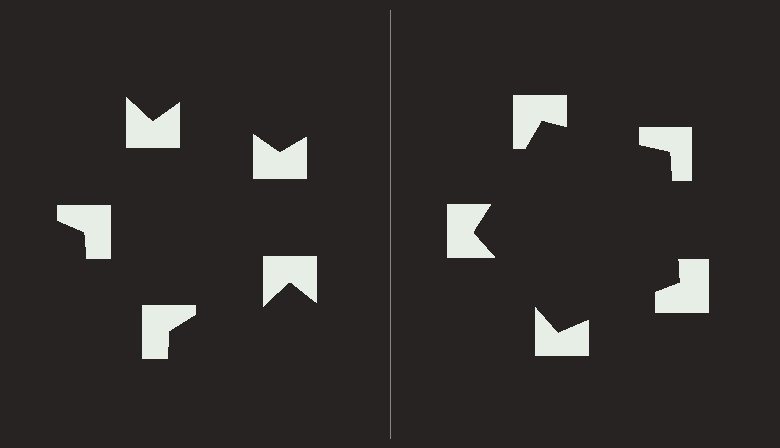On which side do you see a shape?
An illusory pentagon appears on the right side. On the left side the wedge cuts are rotated, so no coherent shape forms.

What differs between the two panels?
The notched squares are positioned identically on both sides; only the wedge orientations differ. On the right they align to a pentagon; on the left they are misaligned.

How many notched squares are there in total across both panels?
10 — 5 on each side.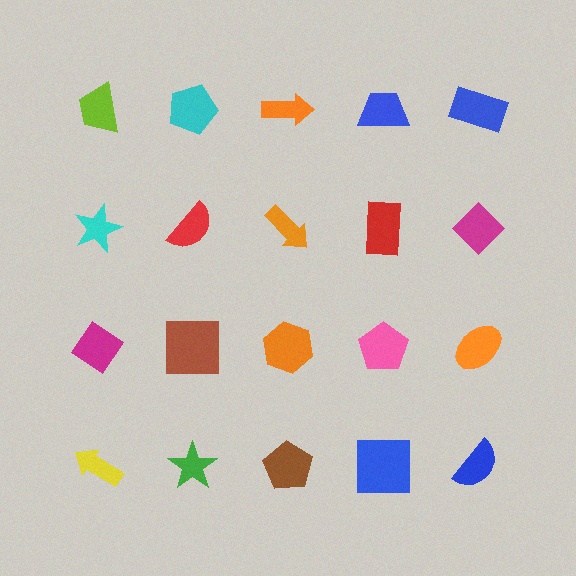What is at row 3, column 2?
A brown square.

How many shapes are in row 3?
5 shapes.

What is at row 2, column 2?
A red semicircle.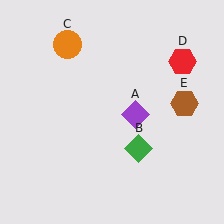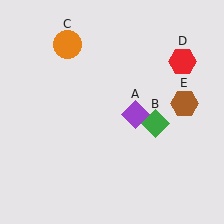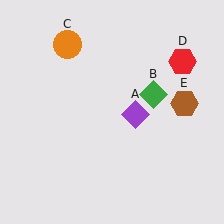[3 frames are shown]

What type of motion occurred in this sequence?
The green diamond (object B) rotated counterclockwise around the center of the scene.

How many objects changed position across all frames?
1 object changed position: green diamond (object B).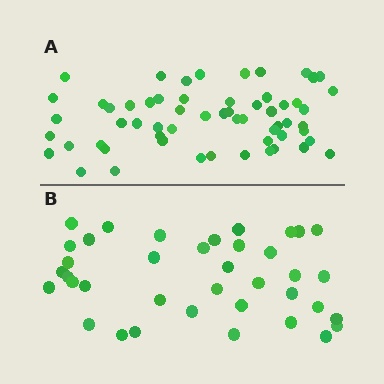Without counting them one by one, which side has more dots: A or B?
Region A (the top region) has more dots.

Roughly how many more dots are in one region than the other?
Region A has approximately 20 more dots than region B.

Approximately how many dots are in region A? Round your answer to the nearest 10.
About 60 dots. (The exact count is 59, which rounds to 60.)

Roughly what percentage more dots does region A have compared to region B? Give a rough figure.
About 55% more.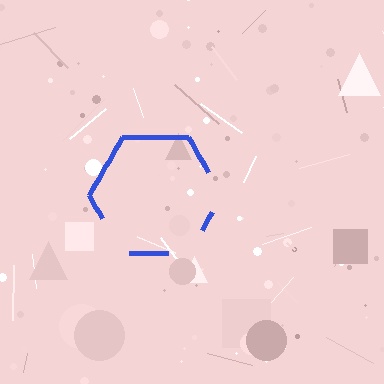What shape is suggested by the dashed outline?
The dashed outline suggests a hexagon.